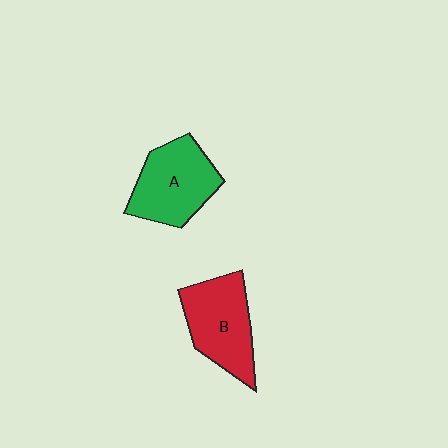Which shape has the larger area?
Shape A (green).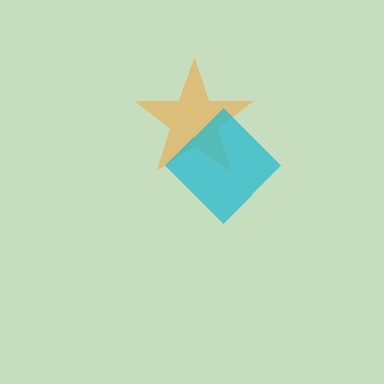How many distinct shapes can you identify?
There are 2 distinct shapes: an orange star, a cyan diamond.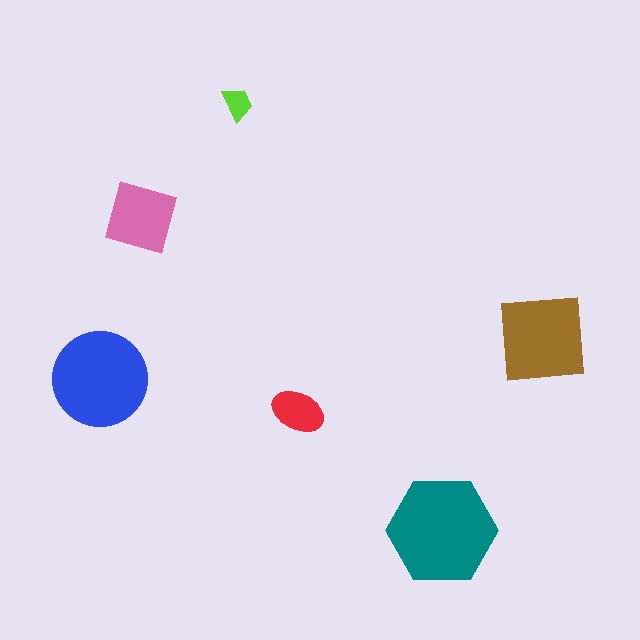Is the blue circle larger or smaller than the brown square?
Larger.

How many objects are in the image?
There are 6 objects in the image.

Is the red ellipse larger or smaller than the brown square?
Smaller.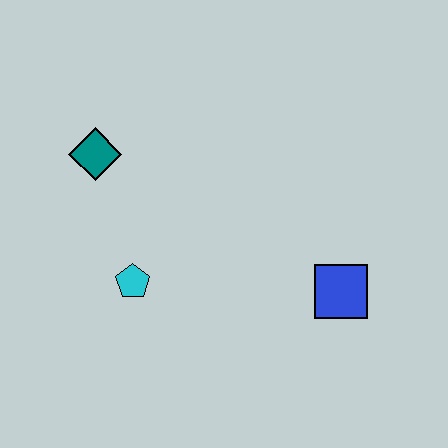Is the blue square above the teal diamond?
No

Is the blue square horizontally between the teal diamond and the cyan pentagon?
No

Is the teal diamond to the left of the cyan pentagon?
Yes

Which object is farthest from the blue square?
The teal diamond is farthest from the blue square.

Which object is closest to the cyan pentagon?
The teal diamond is closest to the cyan pentagon.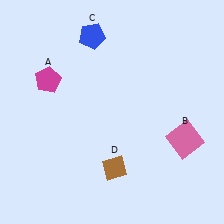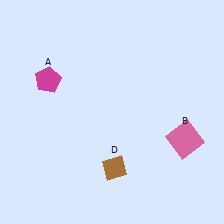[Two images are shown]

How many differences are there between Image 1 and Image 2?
There is 1 difference between the two images.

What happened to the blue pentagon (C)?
The blue pentagon (C) was removed in Image 2. It was in the top-left area of Image 1.